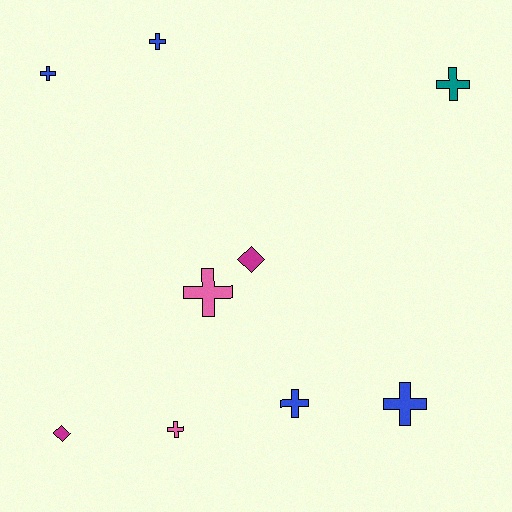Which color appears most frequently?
Blue, with 4 objects.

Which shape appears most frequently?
Cross, with 7 objects.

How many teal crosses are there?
There is 1 teal cross.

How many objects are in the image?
There are 9 objects.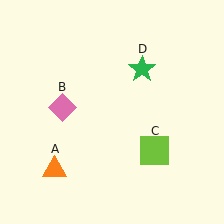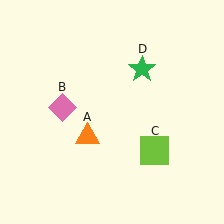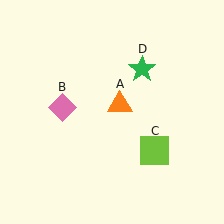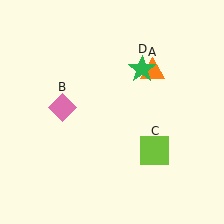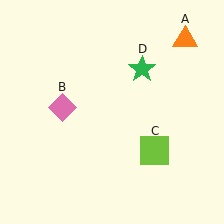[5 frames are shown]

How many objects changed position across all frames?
1 object changed position: orange triangle (object A).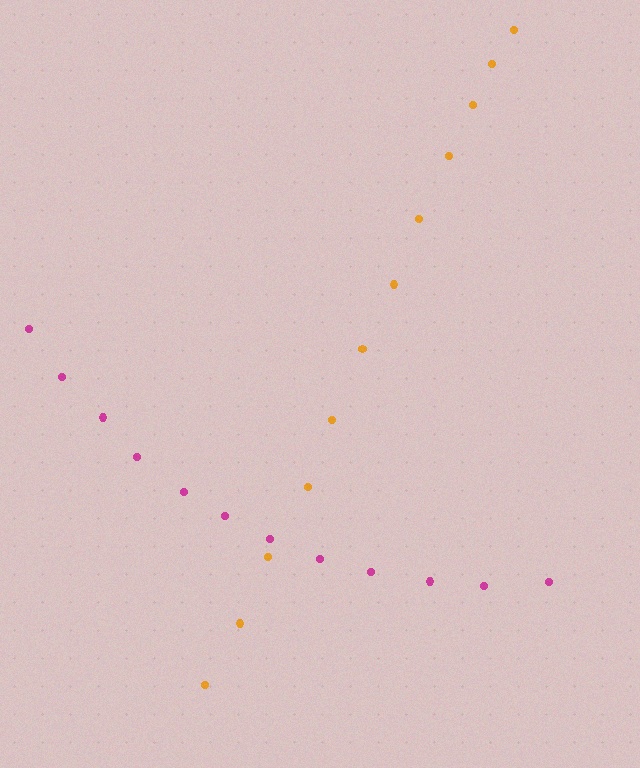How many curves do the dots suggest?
There are 2 distinct paths.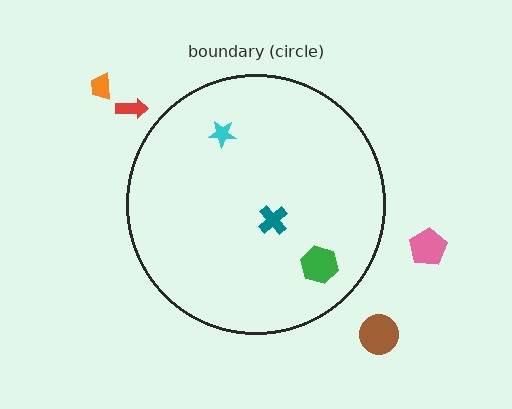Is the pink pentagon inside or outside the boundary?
Outside.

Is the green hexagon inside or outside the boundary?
Inside.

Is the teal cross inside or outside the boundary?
Inside.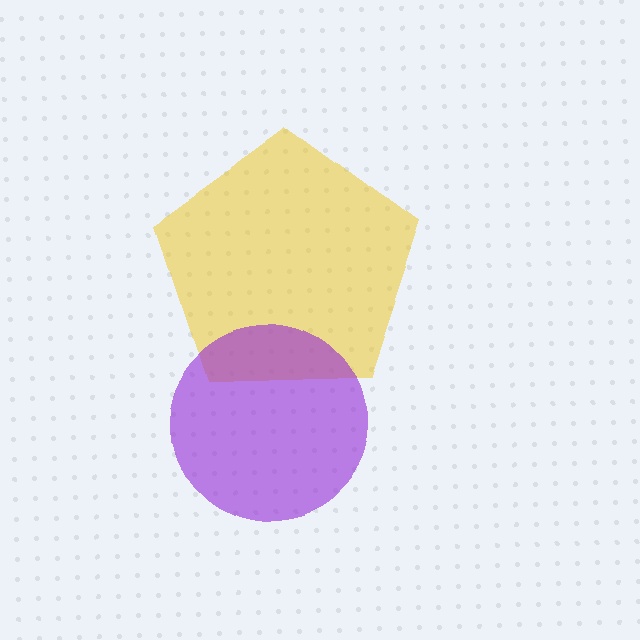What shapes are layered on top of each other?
The layered shapes are: a yellow pentagon, a purple circle.